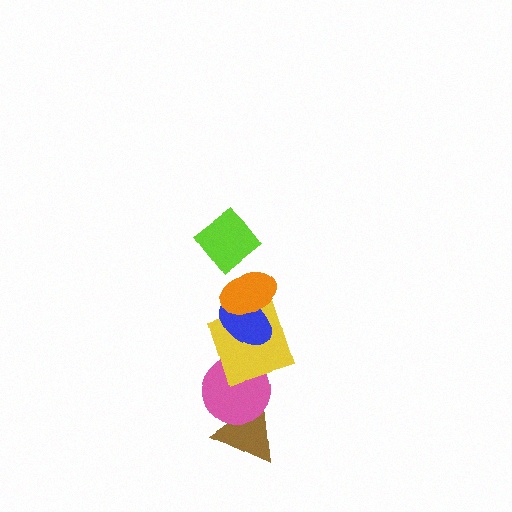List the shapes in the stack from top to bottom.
From top to bottom: the lime diamond, the orange ellipse, the blue ellipse, the yellow square, the pink circle, the brown triangle.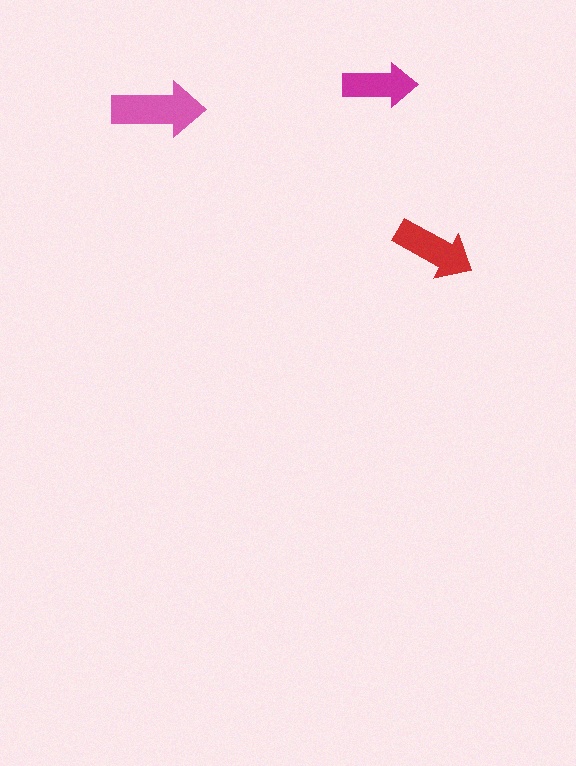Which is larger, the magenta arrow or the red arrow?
The red one.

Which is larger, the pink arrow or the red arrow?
The pink one.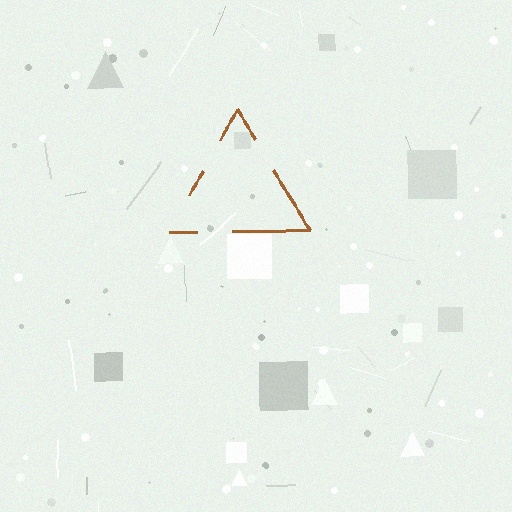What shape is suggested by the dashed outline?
The dashed outline suggests a triangle.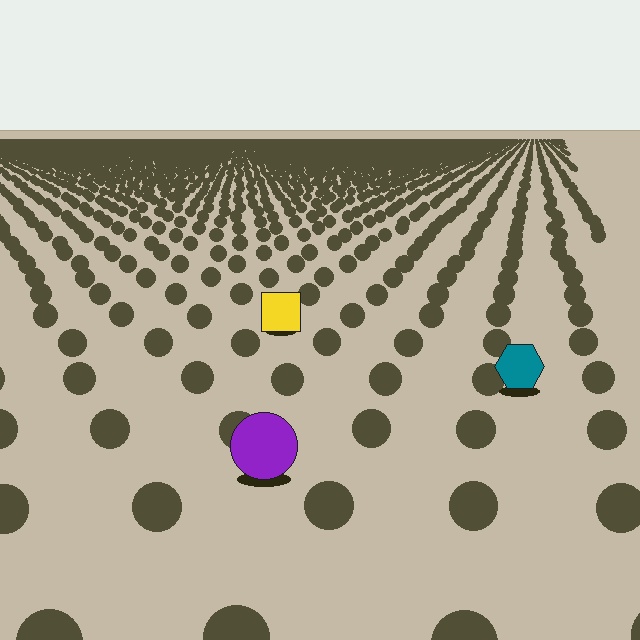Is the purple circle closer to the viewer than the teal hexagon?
Yes. The purple circle is closer — you can tell from the texture gradient: the ground texture is coarser near it.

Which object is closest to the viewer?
The purple circle is closest. The texture marks near it are larger and more spread out.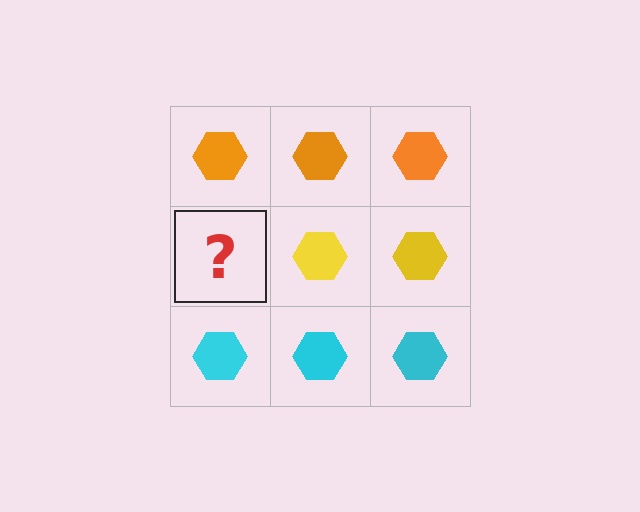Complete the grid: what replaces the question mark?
The question mark should be replaced with a yellow hexagon.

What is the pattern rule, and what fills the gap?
The rule is that each row has a consistent color. The gap should be filled with a yellow hexagon.